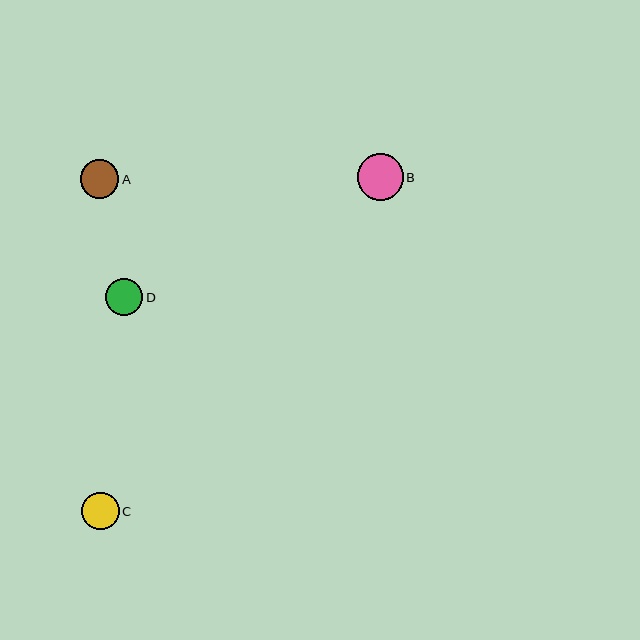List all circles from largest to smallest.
From largest to smallest: B, A, C, D.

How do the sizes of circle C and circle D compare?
Circle C and circle D are approximately the same size.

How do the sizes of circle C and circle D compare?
Circle C and circle D are approximately the same size.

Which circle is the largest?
Circle B is the largest with a size of approximately 46 pixels.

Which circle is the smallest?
Circle D is the smallest with a size of approximately 37 pixels.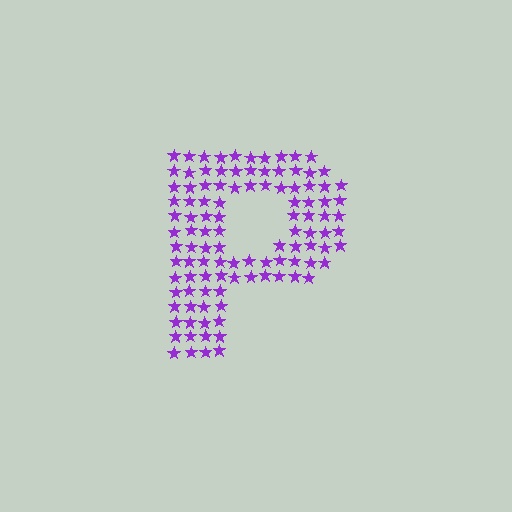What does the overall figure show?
The overall figure shows the letter P.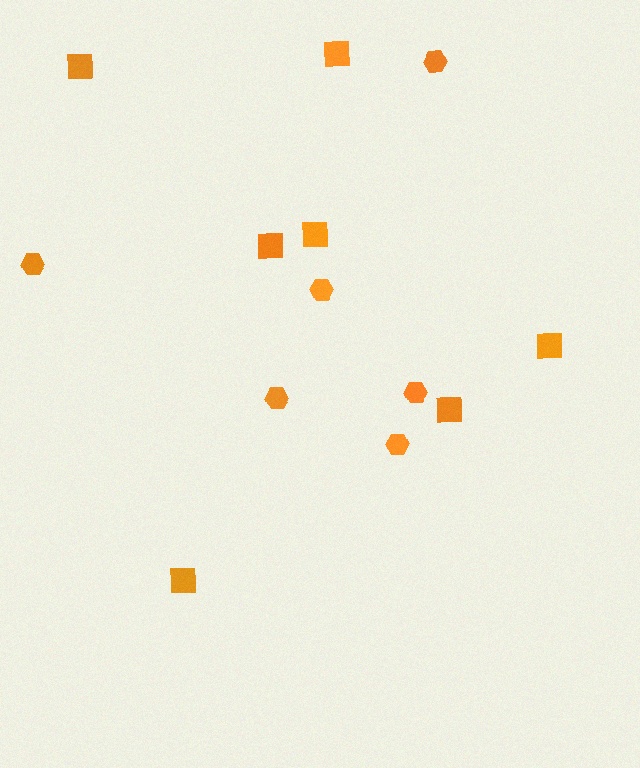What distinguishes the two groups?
There are 2 groups: one group of hexagons (6) and one group of squares (7).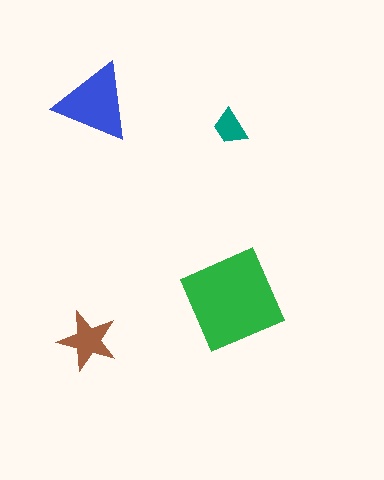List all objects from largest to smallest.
The green square, the blue triangle, the brown star, the teal trapezoid.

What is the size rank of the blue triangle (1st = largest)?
2nd.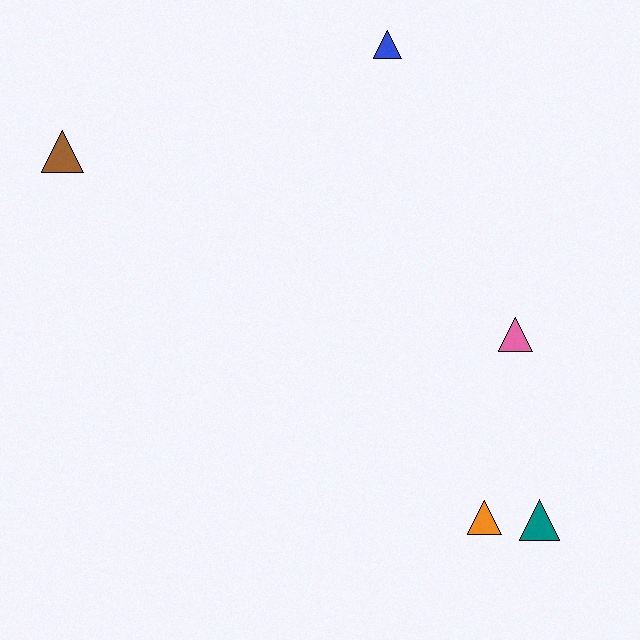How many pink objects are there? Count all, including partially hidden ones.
There is 1 pink object.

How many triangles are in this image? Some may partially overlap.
There are 5 triangles.